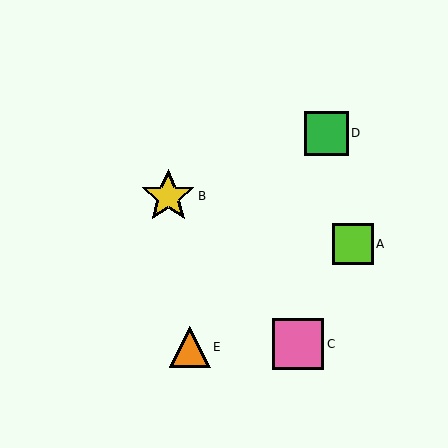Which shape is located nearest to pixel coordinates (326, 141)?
The green square (labeled D) at (326, 133) is nearest to that location.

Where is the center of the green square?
The center of the green square is at (326, 133).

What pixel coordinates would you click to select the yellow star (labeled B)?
Click at (168, 196) to select the yellow star B.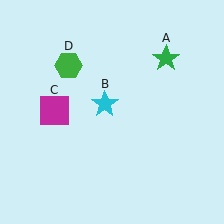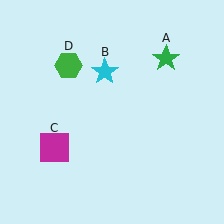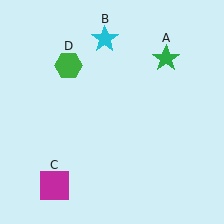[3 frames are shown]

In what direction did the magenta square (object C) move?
The magenta square (object C) moved down.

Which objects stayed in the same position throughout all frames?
Green star (object A) and green hexagon (object D) remained stationary.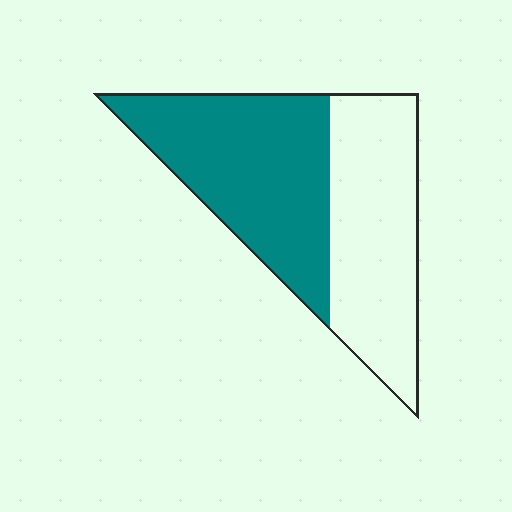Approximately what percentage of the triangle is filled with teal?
Approximately 55%.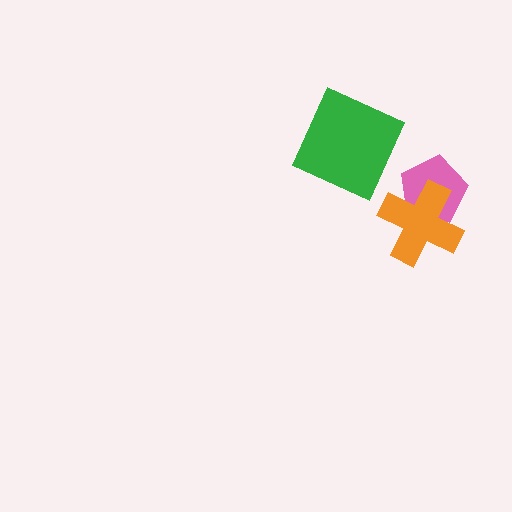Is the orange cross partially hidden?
No, no other shape covers it.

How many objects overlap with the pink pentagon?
1 object overlaps with the pink pentagon.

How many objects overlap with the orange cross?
1 object overlaps with the orange cross.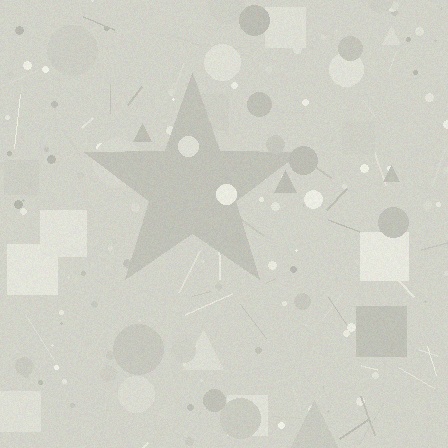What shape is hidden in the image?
A star is hidden in the image.